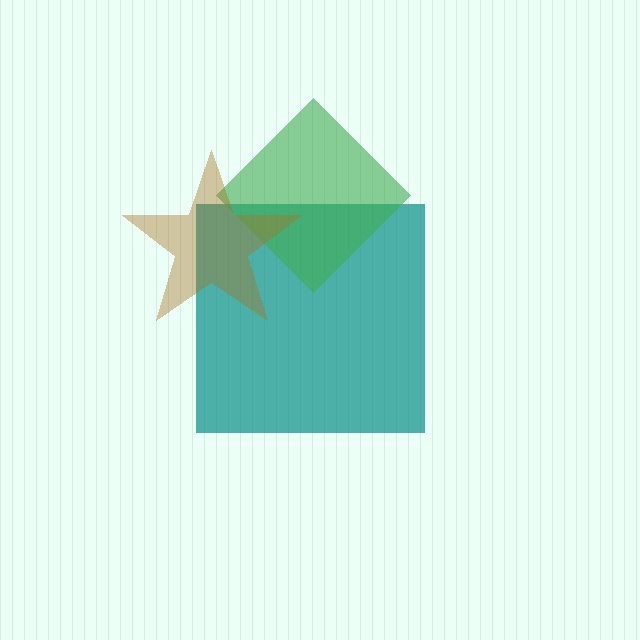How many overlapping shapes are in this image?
There are 3 overlapping shapes in the image.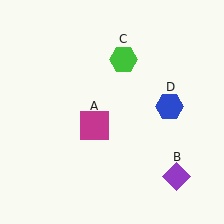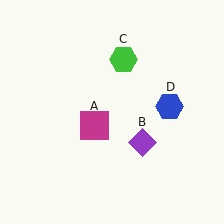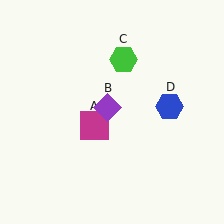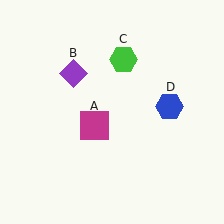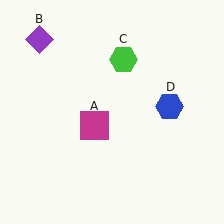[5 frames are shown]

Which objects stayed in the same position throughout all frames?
Magenta square (object A) and green hexagon (object C) and blue hexagon (object D) remained stationary.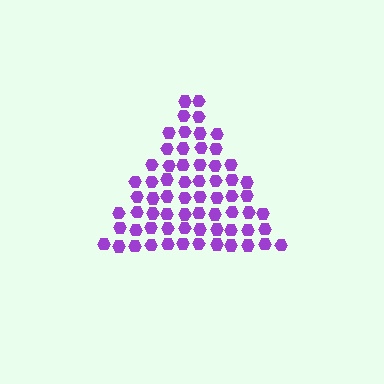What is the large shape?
The large shape is a triangle.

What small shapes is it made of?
It is made of small hexagons.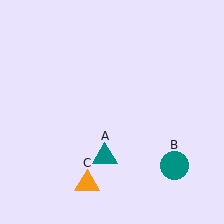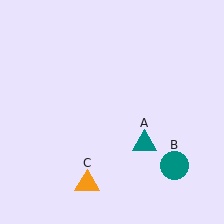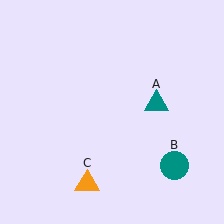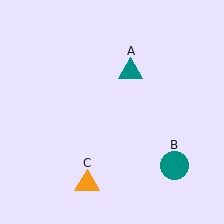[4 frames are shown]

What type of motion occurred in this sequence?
The teal triangle (object A) rotated counterclockwise around the center of the scene.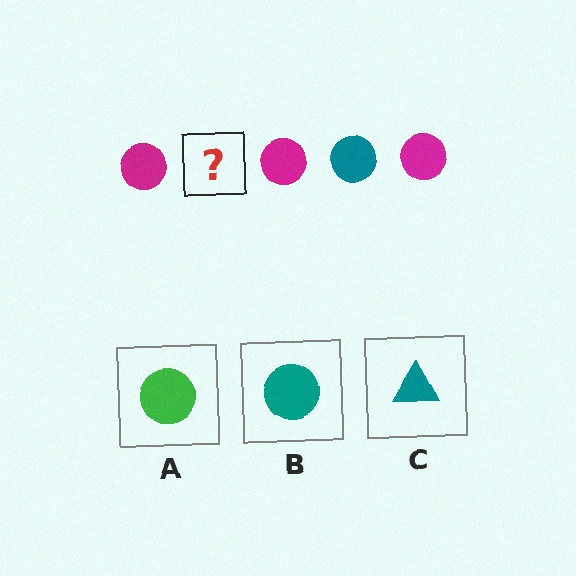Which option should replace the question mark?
Option B.